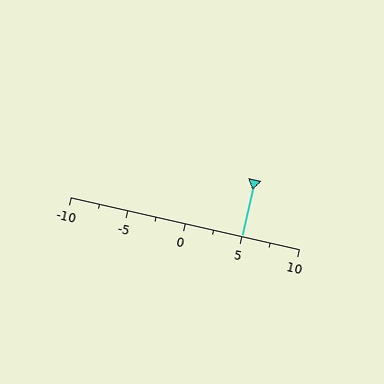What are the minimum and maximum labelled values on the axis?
The axis runs from -10 to 10.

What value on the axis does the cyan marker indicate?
The marker indicates approximately 5.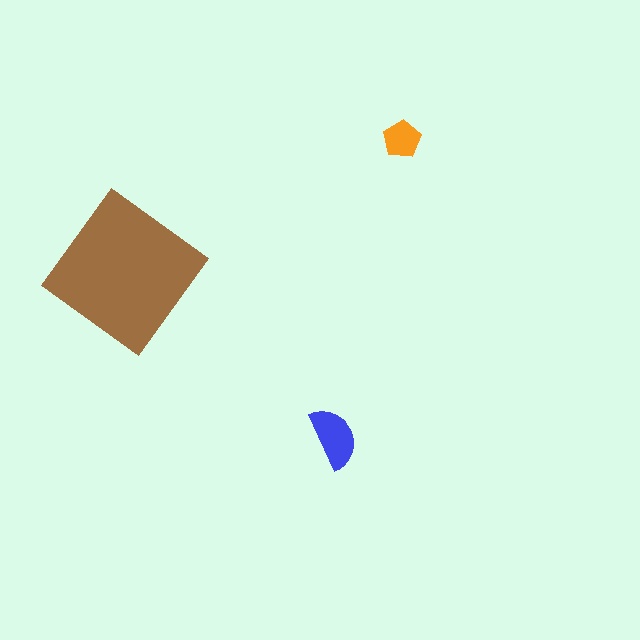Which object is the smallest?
The orange pentagon.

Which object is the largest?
The brown diamond.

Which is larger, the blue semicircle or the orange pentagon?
The blue semicircle.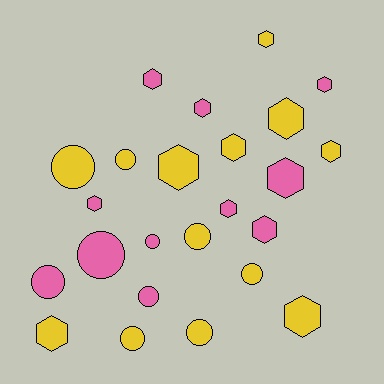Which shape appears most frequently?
Hexagon, with 14 objects.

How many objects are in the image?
There are 24 objects.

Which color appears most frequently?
Yellow, with 13 objects.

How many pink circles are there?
There are 4 pink circles.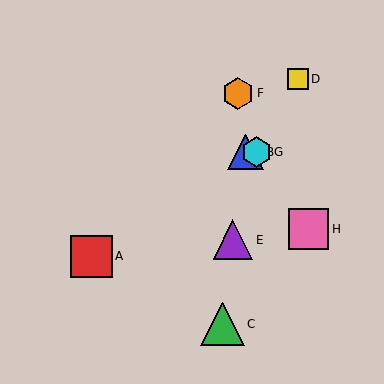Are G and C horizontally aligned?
No, G is at y≈152 and C is at y≈324.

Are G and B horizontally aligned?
Yes, both are at y≈152.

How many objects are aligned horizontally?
2 objects (B, G) are aligned horizontally.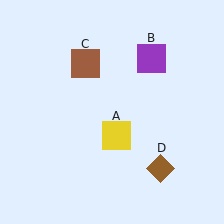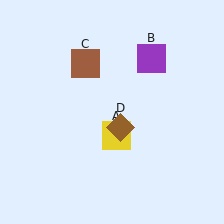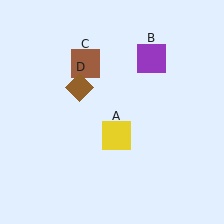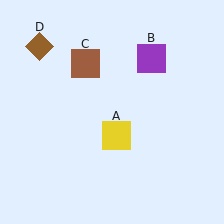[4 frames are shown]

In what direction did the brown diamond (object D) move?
The brown diamond (object D) moved up and to the left.